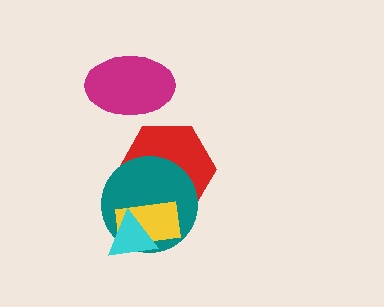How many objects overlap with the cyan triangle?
2 objects overlap with the cyan triangle.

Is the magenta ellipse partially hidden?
No, no other shape covers it.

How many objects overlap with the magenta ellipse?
0 objects overlap with the magenta ellipse.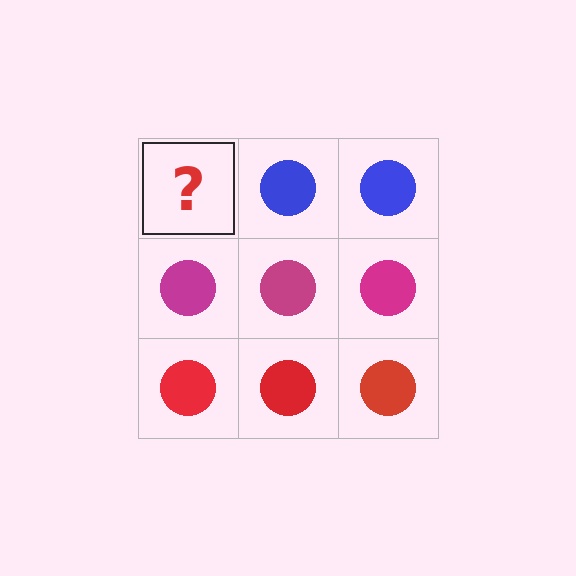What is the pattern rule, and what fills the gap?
The rule is that each row has a consistent color. The gap should be filled with a blue circle.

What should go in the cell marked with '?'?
The missing cell should contain a blue circle.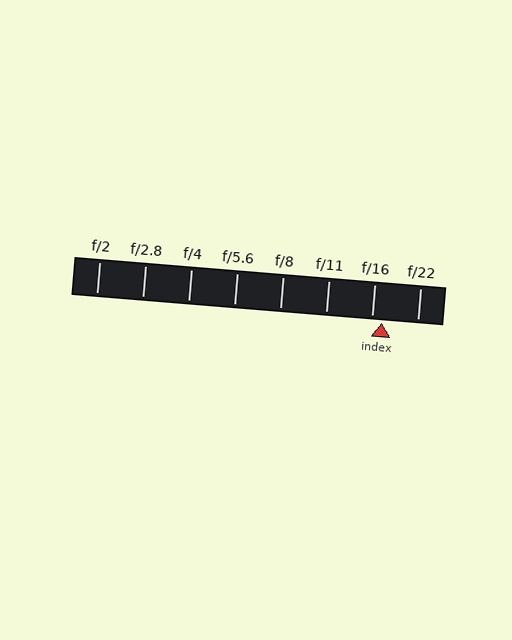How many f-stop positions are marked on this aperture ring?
There are 8 f-stop positions marked.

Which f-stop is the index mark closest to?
The index mark is closest to f/16.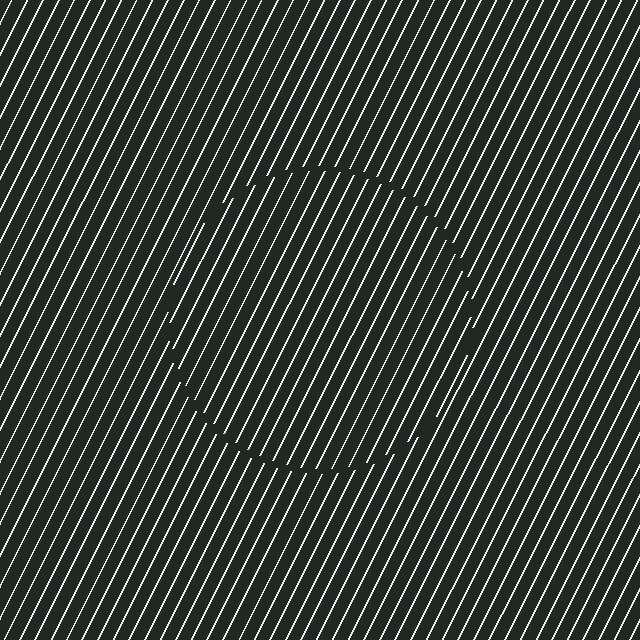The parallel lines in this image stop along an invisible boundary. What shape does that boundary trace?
An illusory circle. The interior of the shape contains the same grating, shifted by half a period — the contour is defined by the phase discontinuity where line-ends from the inner and outer gratings abut.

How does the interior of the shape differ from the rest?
The interior of the shape contains the same grating, shifted by half a period — the contour is defined by the phase discontinuity where line-ends from the inner and outer gratings abut.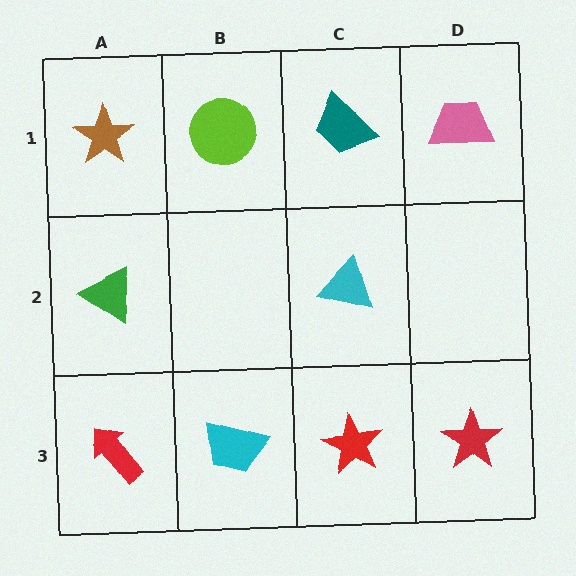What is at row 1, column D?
A pink trapezoid.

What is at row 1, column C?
A teal trapezoid.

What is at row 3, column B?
A cyan trapezoid.